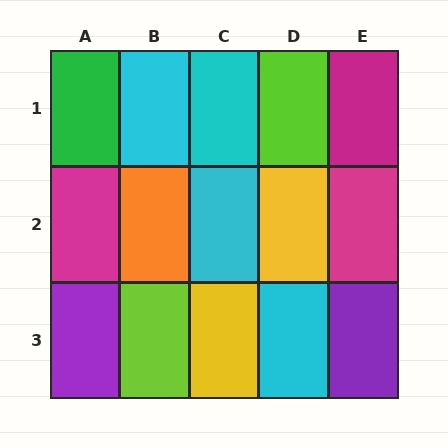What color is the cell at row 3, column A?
Purple.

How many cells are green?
1 cell is green.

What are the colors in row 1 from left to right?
Green, cyan, cyan, lime, magenta.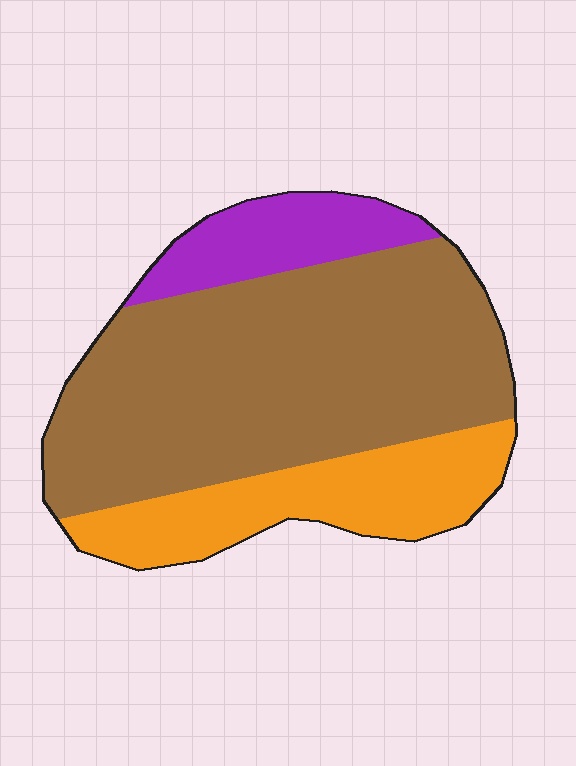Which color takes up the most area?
Brown, at roughly 65%.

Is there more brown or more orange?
Brown.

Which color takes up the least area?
Purple, at roughly 15%.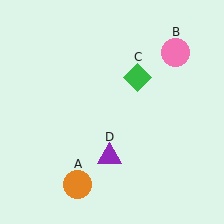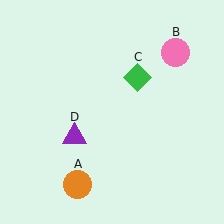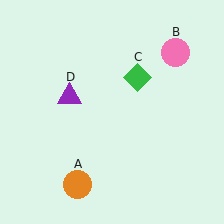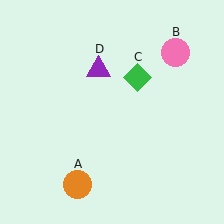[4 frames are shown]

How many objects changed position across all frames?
1 object changed position: purple triangle (object D).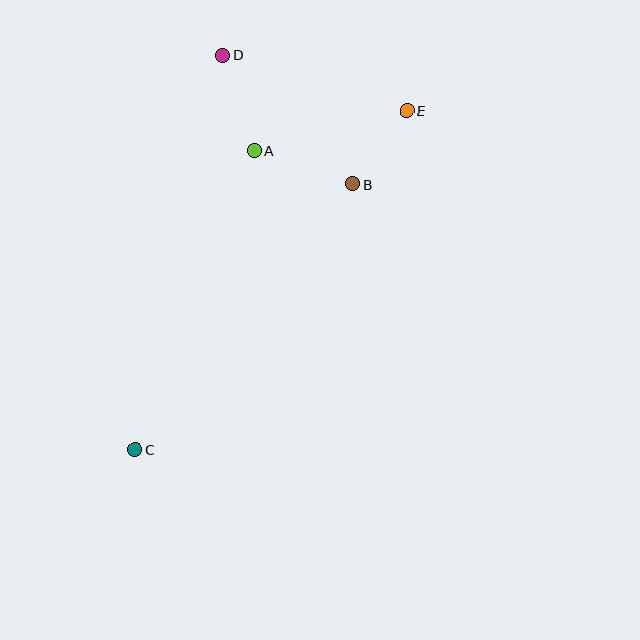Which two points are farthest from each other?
Points C and E are farthest from each other.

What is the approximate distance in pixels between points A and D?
The distance between A and D is approximately 101 pixels.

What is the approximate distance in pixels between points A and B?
The distance between A and B is approximately 103 pixels.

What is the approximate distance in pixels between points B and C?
The distance between B and C is approximately 343 pixels.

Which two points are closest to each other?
Points B and E are closest to each other.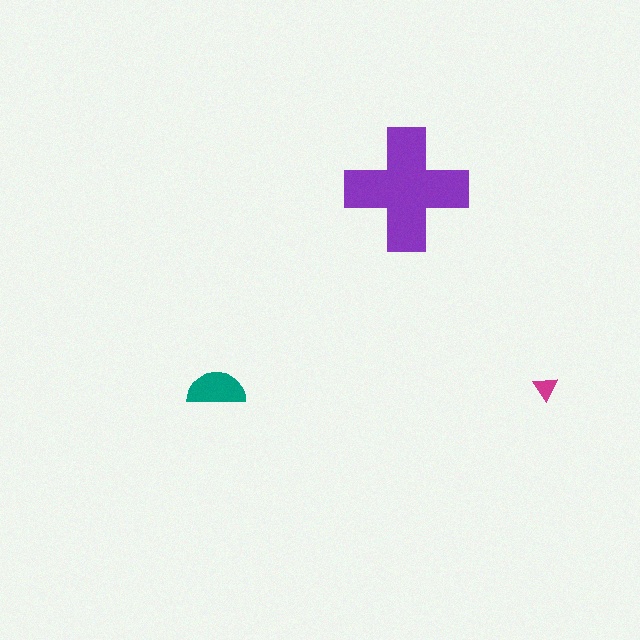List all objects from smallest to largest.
The magenta triangle, the teal semicircle, the purple cross.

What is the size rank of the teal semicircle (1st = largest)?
2nd.